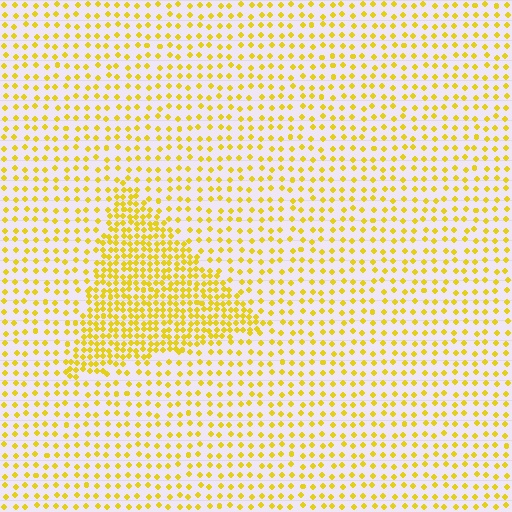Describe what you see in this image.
The image contains small yellow elements arranged at two different densities. A triangle-shaped region is visible where the elements are more densely packed than the surrounding area.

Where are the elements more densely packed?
The elements are more densely packed inside the triangle boundary.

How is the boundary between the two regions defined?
The boundary is defined by a change in element density (approximately 2.4x ratio). All elements are the same color, size, and shape.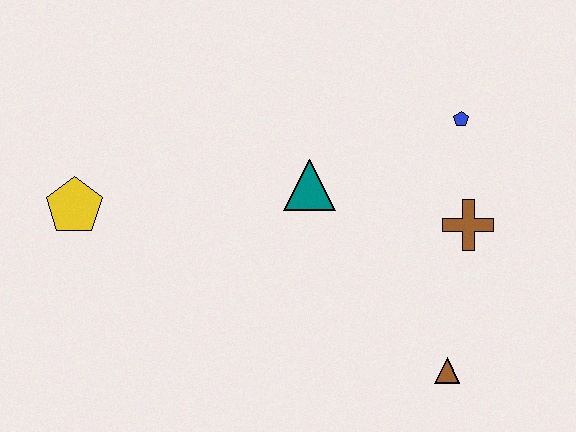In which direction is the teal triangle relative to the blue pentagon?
The teal triangle is to the left of the blue pentagon.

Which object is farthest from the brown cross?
The yellow pentagon is farthest from the brown cross.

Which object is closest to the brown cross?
The blue pentagon is closest to the brown cross.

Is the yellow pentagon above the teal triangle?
No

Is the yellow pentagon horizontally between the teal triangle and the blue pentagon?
No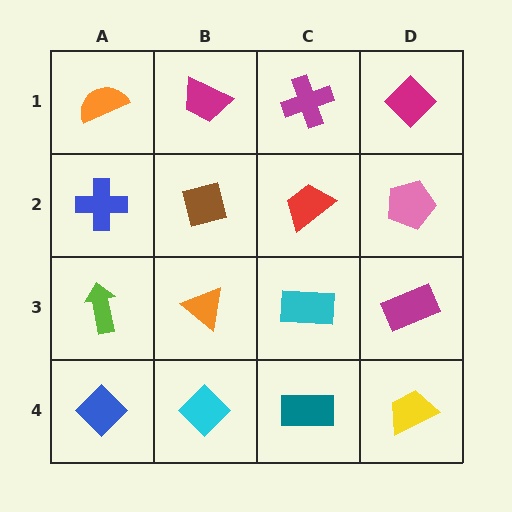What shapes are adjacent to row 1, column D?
A pink pentagon (row 2, column D), a magenta cross (row 1, column C).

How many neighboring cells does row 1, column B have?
3.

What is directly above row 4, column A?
A lime arrow.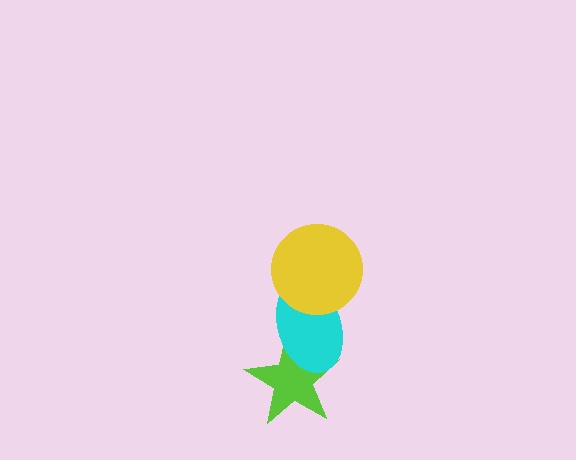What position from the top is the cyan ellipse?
The cyan ellipse is 2nd from the top.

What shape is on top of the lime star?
The cyan ellipse is on top of the lime star.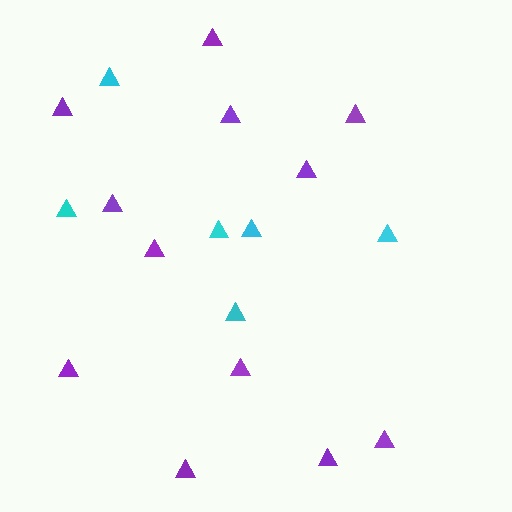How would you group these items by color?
There are 2 groups: one group of purple triangles (12) and one group of cyan triangles (6).